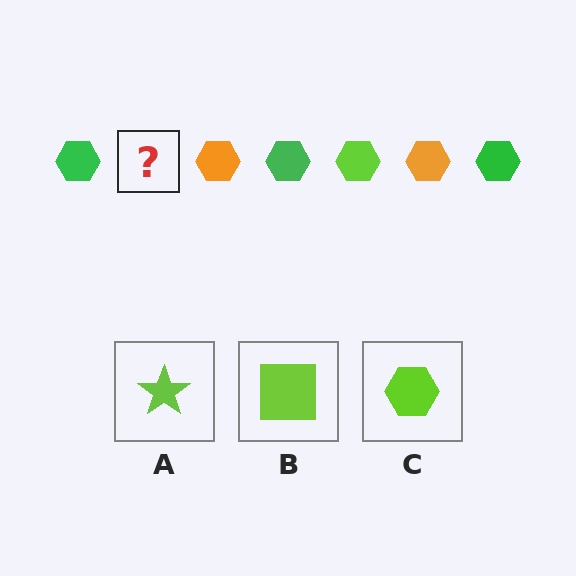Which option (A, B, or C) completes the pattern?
C.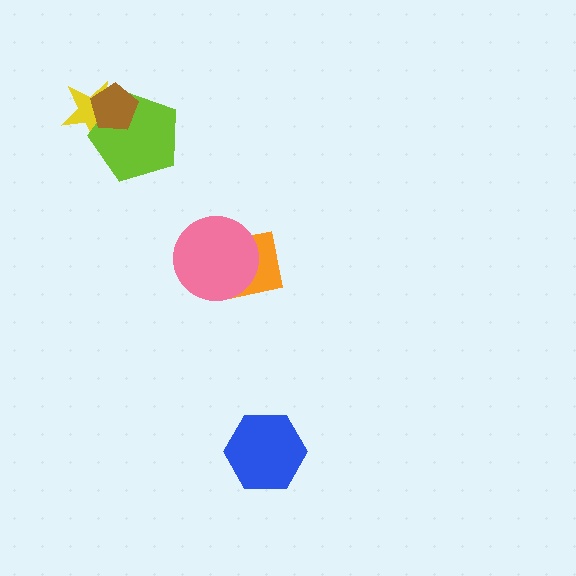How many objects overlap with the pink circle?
1 object overlaps with the pink circle.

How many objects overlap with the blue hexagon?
0 objects overlap with the blue hexagon.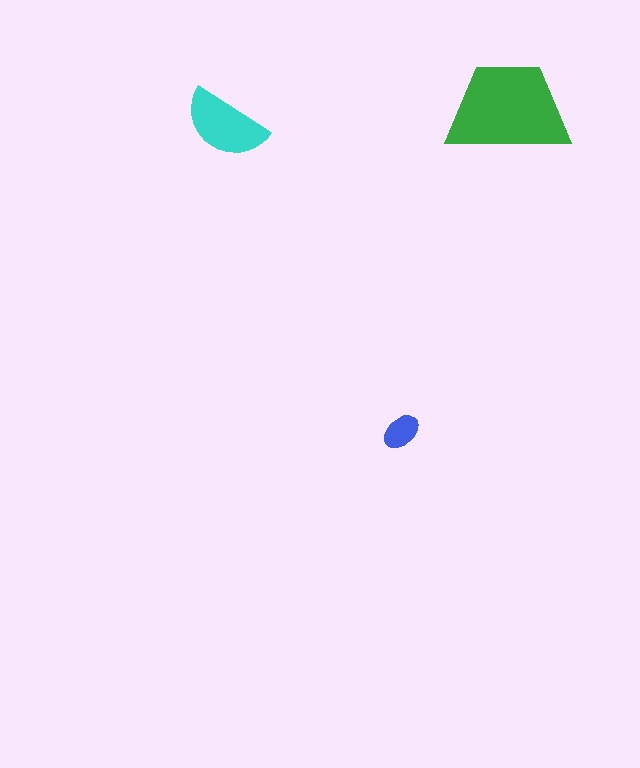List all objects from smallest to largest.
The blue ellipse, the cyan semicircle, the green trapezoid.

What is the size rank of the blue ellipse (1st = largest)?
3rd.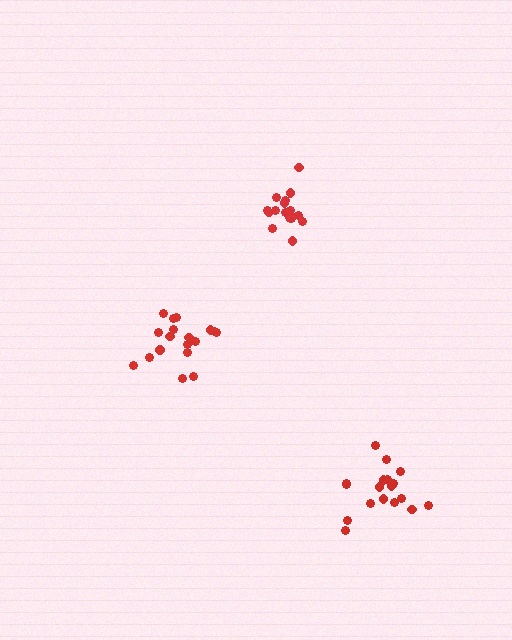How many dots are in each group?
Group 1: 18 dots, Group 2: 18 dots, Group 3: 19 dots (55 total).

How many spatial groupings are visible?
There are 3 spatial groupings.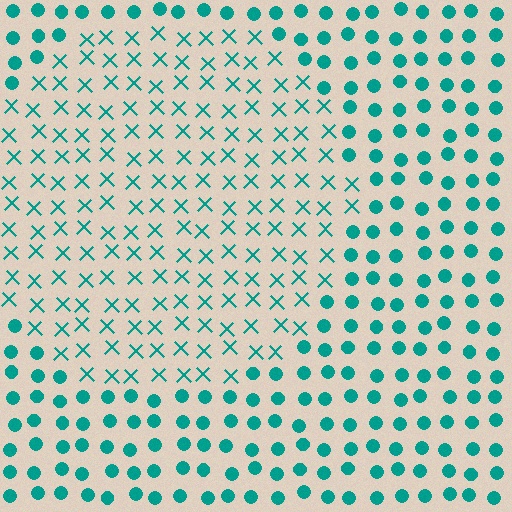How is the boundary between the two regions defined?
The boundary is defined by a change in element shape: X marks inside vs. circles outside. All elements share the same color and spacing.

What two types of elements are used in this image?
The image uses X marks inside the circle region and circles outside it.